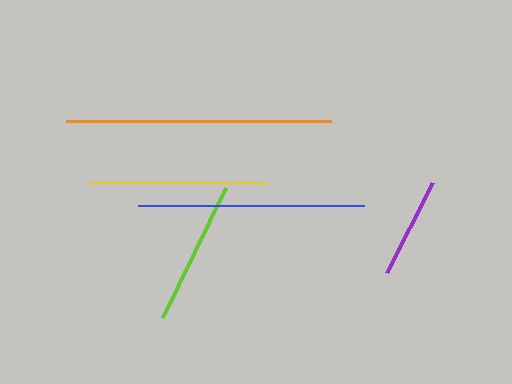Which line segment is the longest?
The orange line is the longest at approximately 264 pixels.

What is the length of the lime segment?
The lime segment is approximately 145 pixels long.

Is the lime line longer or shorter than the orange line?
The orange line is longer than the lime line.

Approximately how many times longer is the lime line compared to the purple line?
The lime line is approximately 1.4 times the length of the purple line.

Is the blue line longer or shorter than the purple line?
The blue line is longer than the purple line.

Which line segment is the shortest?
The purple line is the shortest at approximately 101 pixels.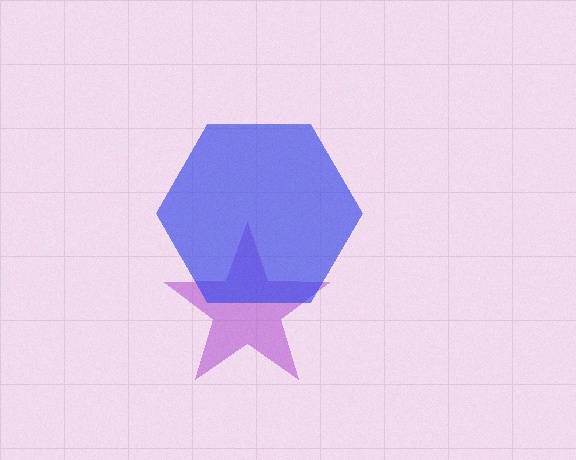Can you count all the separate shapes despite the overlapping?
Yes, there are 2 separate shapes.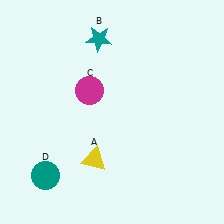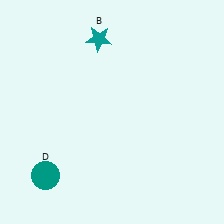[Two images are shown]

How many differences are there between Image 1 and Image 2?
There are 2 differences between the two images.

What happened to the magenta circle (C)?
The magenta circle (C) was removed in Image 2. It was in the top-left area of Image 1.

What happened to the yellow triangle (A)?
The yellow triangle (A) was removed in Image 2. It was in the bottom-left area of Image 1.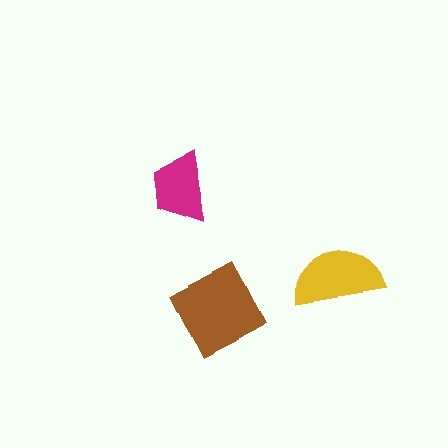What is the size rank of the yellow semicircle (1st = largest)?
2nd.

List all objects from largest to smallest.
The brown square, the yellow semicircle, the magenta trapezoid.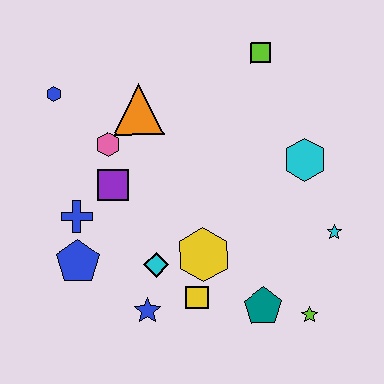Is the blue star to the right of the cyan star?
No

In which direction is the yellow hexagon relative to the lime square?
The yellow hexagon is below the lime square.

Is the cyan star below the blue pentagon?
No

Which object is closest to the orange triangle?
The pink hexagon is closest to the orange triangle.